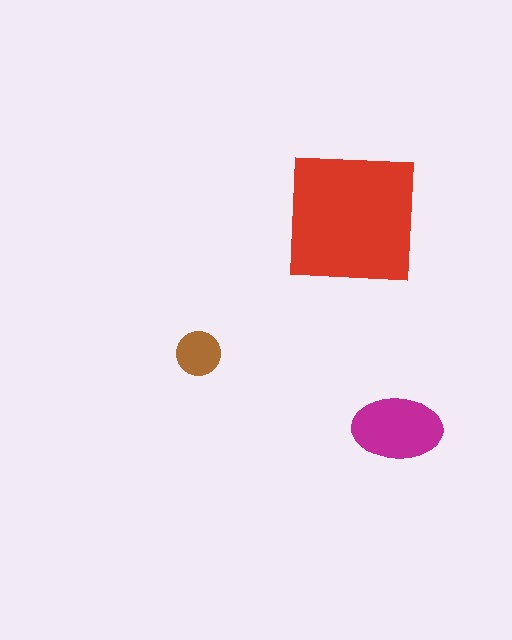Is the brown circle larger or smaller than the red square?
Smaller.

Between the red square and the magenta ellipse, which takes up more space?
The red square.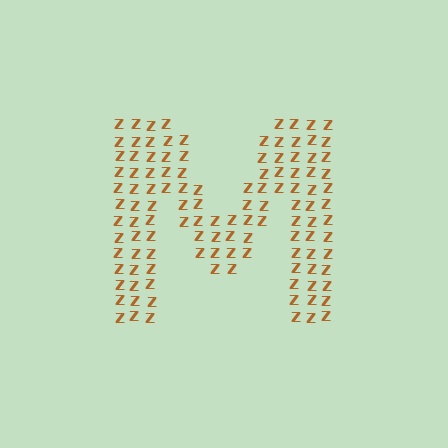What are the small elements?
The small elements are letter Z's.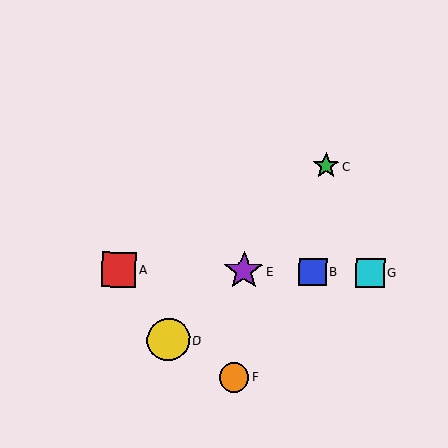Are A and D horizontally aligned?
No, A is at y≈270 and D is at y≈340.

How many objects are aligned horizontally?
4 objects (A, B, E, G) are aligned horizontally.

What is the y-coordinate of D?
Object D is at y≈340.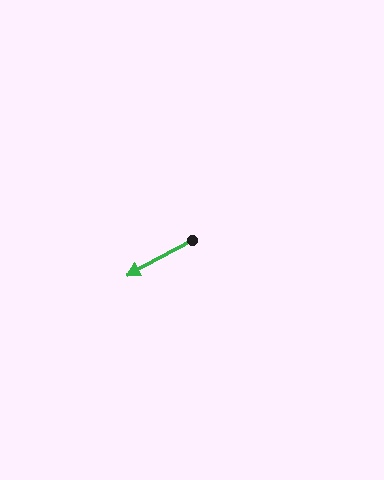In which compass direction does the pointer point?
Southwest.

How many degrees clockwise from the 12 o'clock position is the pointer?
Approximately 242 degrees.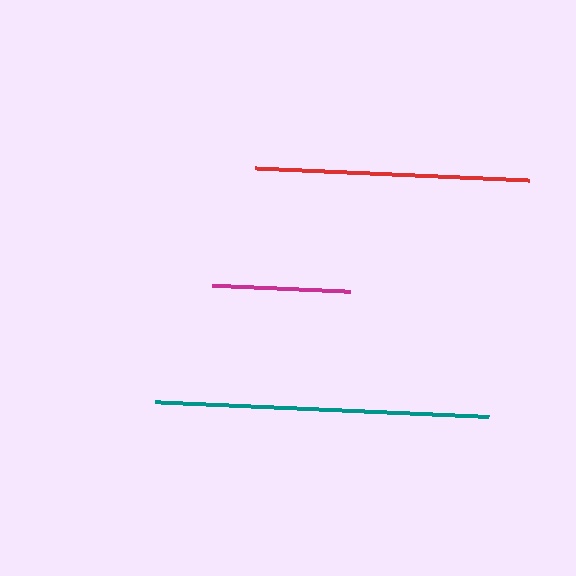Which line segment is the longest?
The teal line is the longest at approximately 334 pixels.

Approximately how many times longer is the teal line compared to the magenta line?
The teal line is approximately 2.4 times the length of the magenta line.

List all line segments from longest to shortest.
From longest to shortest: teal, red, magenta.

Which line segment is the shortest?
The magenta line is the shortest at approximately 138 pixels.